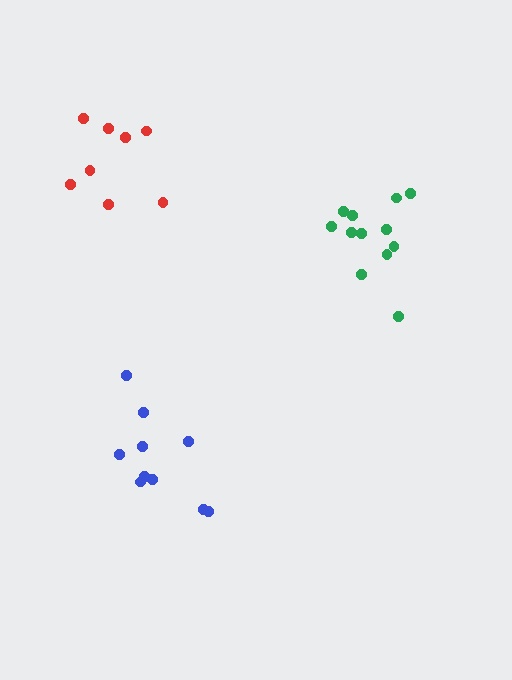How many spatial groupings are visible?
There are 3 spatial groupings.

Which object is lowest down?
The blue cluster is bottommost.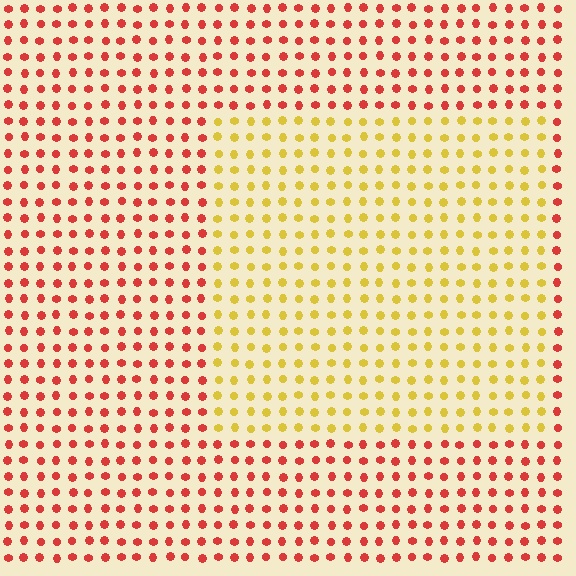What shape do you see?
I see a rectangle.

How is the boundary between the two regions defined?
The boundary is defined purely by a slight shift in hue (about 52 degrees). Spacing, size, and orientation are identical on both sides.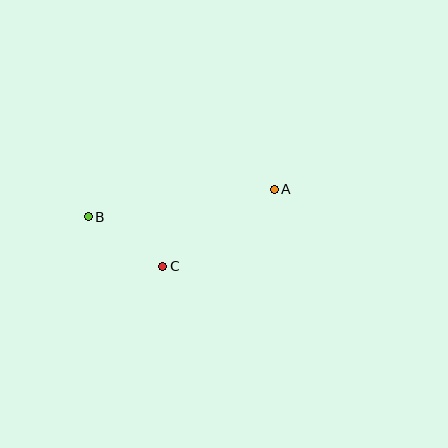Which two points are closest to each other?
Points B and C are closest to each other.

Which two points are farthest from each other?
Points A and B are farthest from each other.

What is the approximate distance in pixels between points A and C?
The distance between A and C is approximately 136 pixels.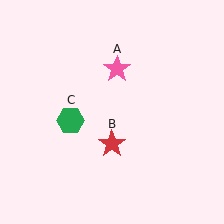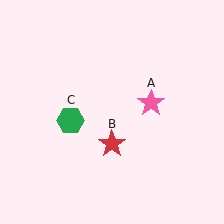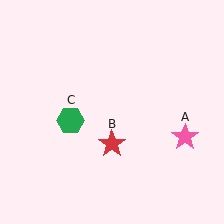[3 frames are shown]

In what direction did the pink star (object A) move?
The pink star (object A) moved down and to the right.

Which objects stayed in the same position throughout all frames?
Red star (object B) and green hexagon (object C) remained stationary.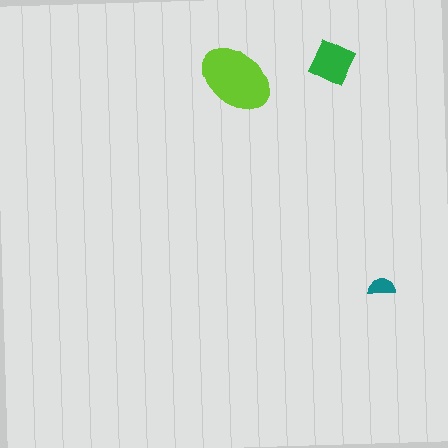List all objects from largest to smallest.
The lime ellipse, the green diamond, the teal semicircle.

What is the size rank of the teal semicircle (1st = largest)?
3rd.